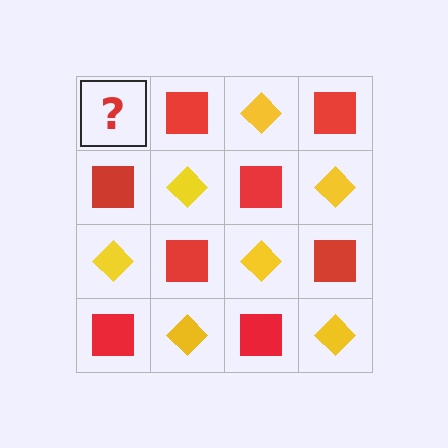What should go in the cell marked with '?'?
The missing cell should contain a yellow diamond.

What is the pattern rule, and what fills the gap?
The rule is that it alternates yellow diamond and red square in a checkerboard pattern. The gap should be filled with a yellow diamond.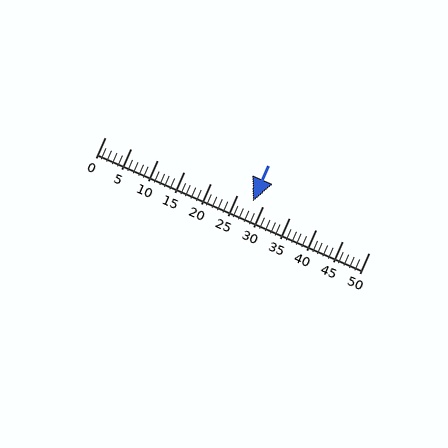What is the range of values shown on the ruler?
The ruler shows values from 0 to 50.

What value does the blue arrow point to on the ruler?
The blue arrow points to approximately 28.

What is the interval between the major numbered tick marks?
The major tick marks are spaced 5 units apart.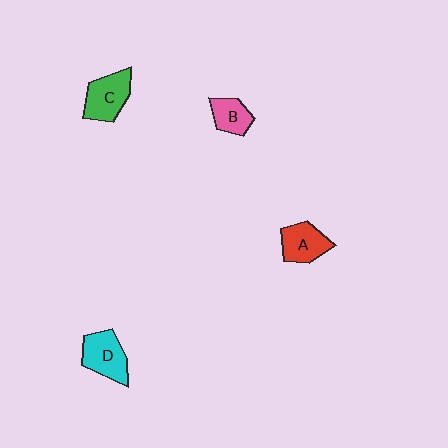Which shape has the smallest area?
Shape B (pink).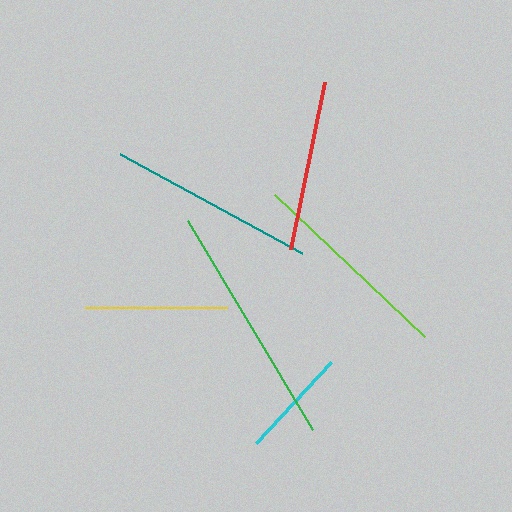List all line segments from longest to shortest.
From longest to shortest: green, teal, lime, red, yellow, cyan.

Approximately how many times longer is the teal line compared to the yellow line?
The teal line is approximately 1.5 times the length of the yellow line.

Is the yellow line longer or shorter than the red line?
The red line is longer than the yellow line.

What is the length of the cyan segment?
The cyan segment is approximately 110 pixels long.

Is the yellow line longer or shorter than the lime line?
The lime line is longer than the yellow line.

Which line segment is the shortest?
The cyan line is the shortest at approximately 110 pixels.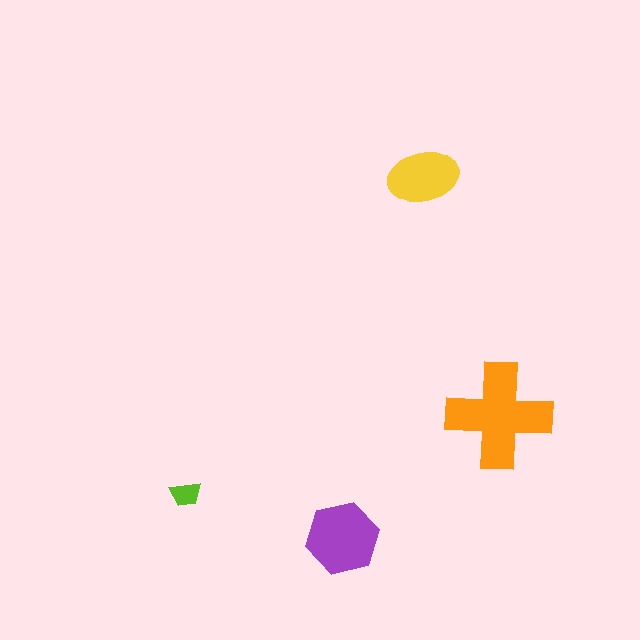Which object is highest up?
The yellow ellipse is topmost.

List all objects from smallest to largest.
The lime trapezoid, the yellow ellipse, the purple hexagon, the orange cross.